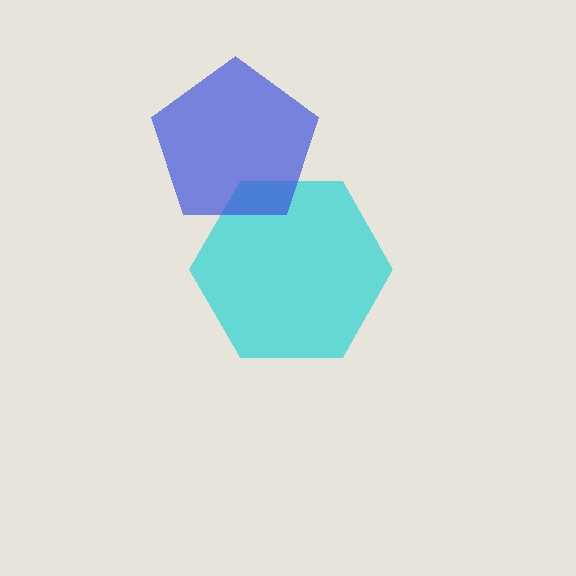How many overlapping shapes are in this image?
There are 2 overlapping shapes in the image.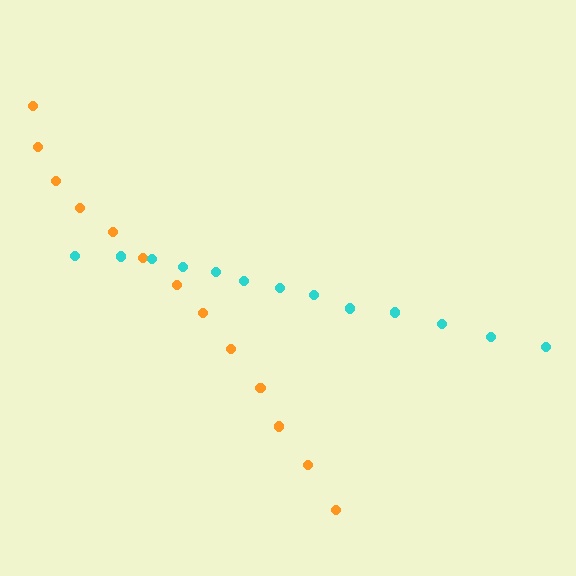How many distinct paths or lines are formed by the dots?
There are 2 distinct paths.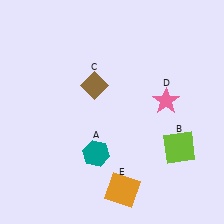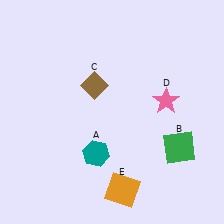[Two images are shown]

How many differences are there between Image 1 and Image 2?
There is 1 difference between the two images.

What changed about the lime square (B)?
In Image 1, B is lime. In Image 2, it changed to green.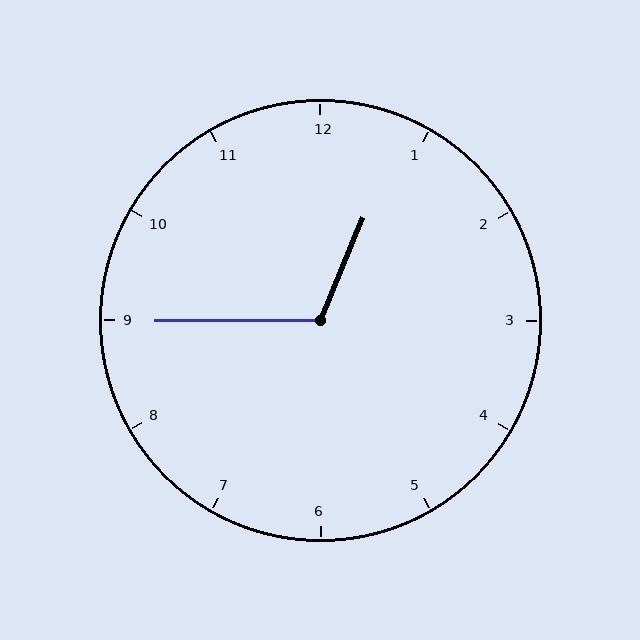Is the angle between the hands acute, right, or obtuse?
It is obtuse.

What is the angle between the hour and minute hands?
Approximately 112 degrees.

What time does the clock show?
12:45.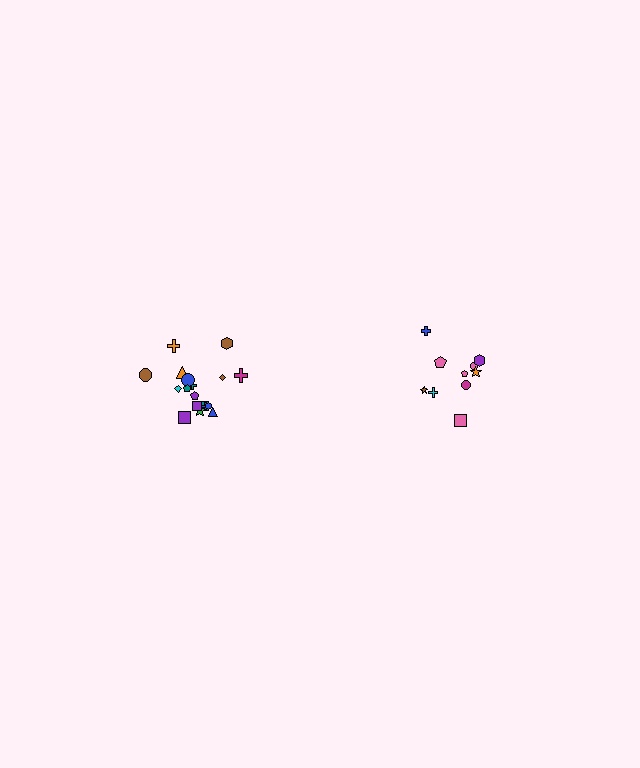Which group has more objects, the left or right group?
The left group.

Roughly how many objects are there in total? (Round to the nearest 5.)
Roughly 30 objects in total.